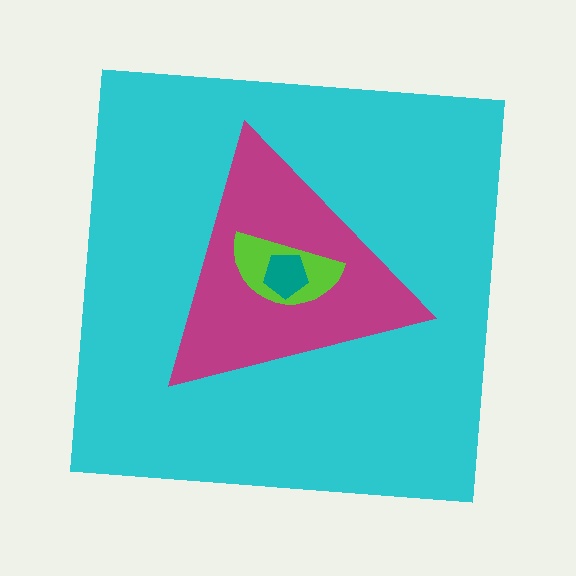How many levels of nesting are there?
4.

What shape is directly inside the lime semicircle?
The teal pentagon.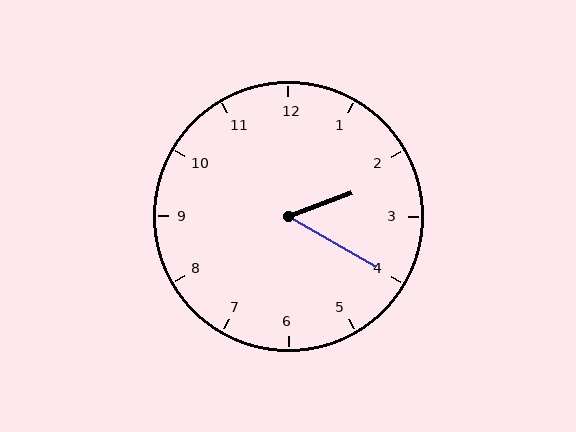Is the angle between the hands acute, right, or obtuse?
It is acute.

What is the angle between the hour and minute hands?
Approximately 50 degrees.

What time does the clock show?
2:20.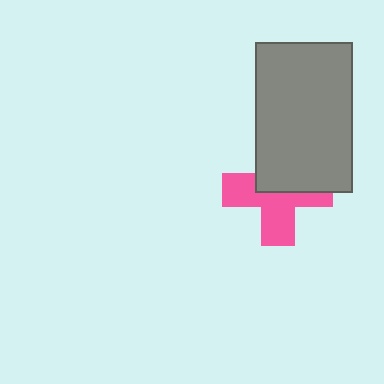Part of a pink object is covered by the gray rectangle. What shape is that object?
It is a cross.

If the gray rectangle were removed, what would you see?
You would see the complete pink cross.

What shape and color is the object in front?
The object in front is a gray rectangle.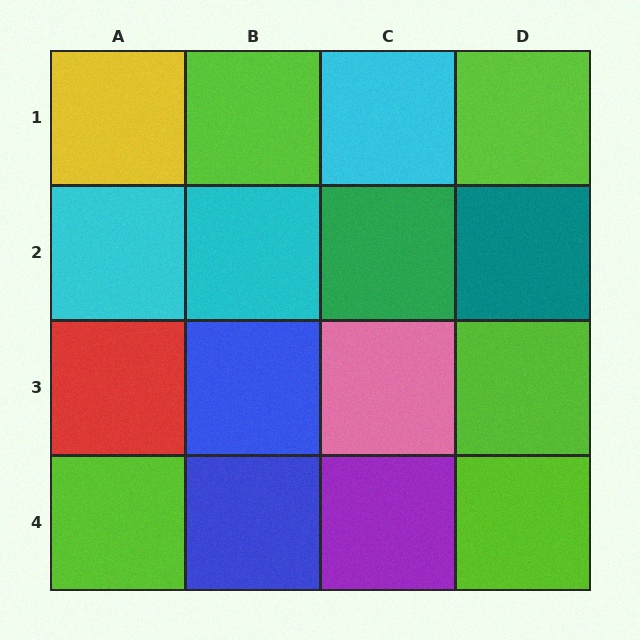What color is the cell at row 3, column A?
Red.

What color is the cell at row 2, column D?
Teal.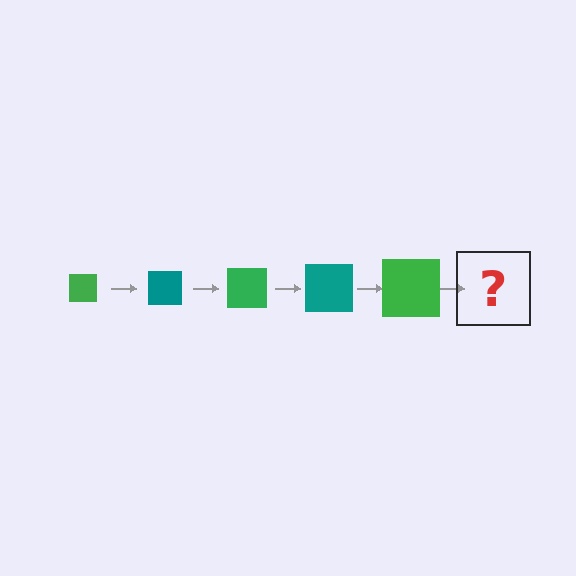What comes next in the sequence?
The next element should be a teal square, larger than the previous one.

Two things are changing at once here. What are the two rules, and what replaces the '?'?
The two rules are that the square grows larger each step and the color cycles through green and teal. The '?' should be a teal square, larger than the previous one.